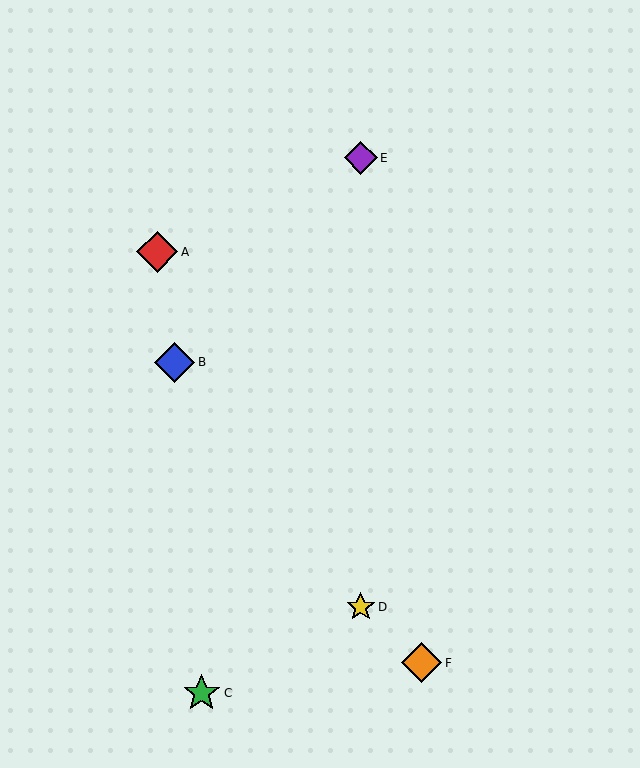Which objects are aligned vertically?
Objects D, E are aligned vertically.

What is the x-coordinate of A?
Object A is at x≈157.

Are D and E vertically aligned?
Yes, both are at x≈361.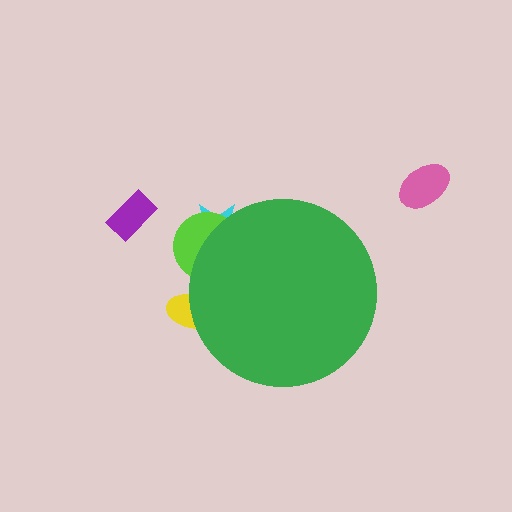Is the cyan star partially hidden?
Yes, the cyan star is partially hidden behind the green circle.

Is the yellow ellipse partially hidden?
Yes, the yellow ellipse is partially hidden behind the green circle.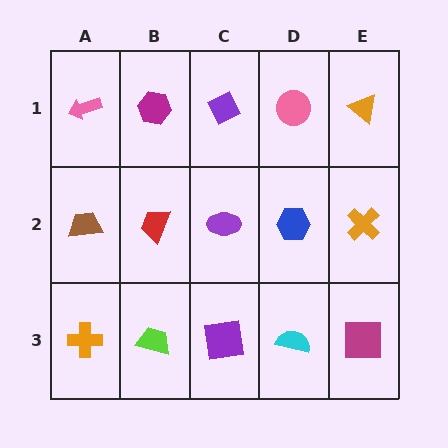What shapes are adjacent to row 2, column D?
A pink circle (row 1, column D), a cyan semicircle (row 3, column D), a purple ellipse (row 2, column C), an orange cross (row 2, column E).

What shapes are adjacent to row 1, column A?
A brown trapezoid (row 2, column A), a magenta hexagon (row 1, column B).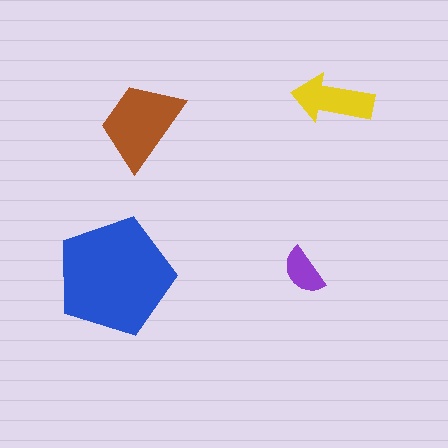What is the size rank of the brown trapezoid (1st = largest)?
2nd.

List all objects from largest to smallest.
The blue pentagon, the brown trapezoid, the yellow arrow, the purple semicircle.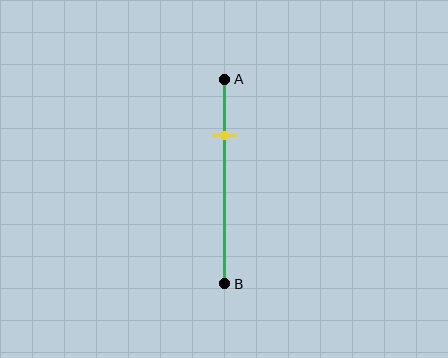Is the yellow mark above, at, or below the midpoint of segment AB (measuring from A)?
The yellow mark is above the midpoint of segment AB.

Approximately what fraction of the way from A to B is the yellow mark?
The yellow mark is approximately 25% of the way from A to B.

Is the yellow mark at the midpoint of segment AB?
No, the mark is at about 25% from A, not at the 50% midpoint.